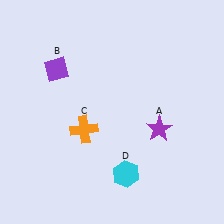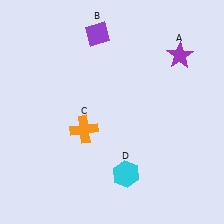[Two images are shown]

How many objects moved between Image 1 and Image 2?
2 objects moved between the two images.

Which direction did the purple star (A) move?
The purple star (A) moved up.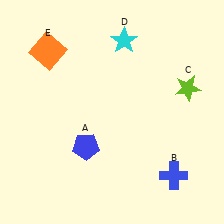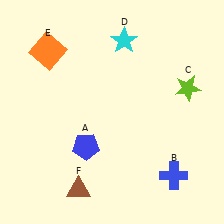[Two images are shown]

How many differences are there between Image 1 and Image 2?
There is 1 difference between the two images.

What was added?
A brown triangle (F) was added in Image 2.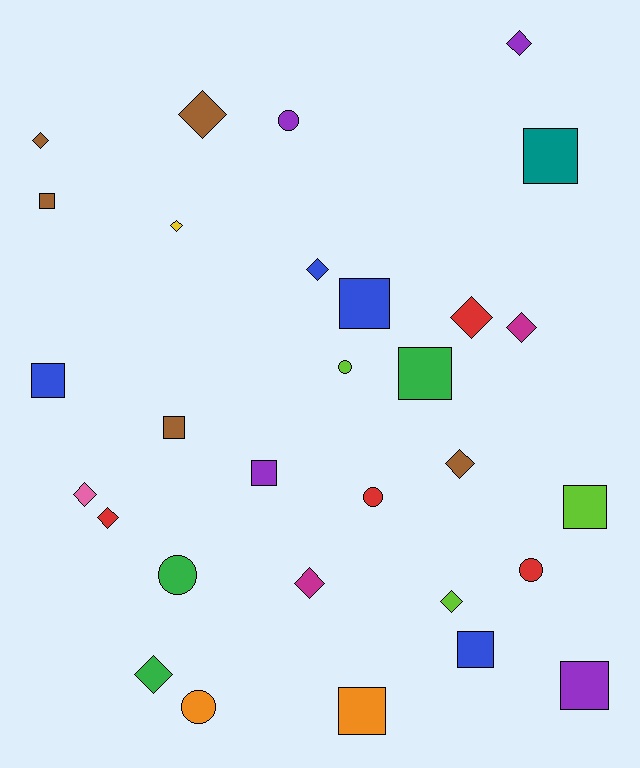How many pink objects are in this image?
There is 1 pink object.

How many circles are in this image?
There are 6 circles.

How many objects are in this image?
There are 30 objects.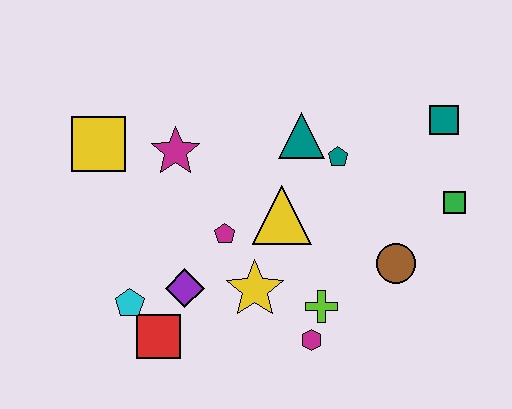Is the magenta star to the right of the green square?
No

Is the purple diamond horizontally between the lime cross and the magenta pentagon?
No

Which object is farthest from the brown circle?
The yellow square is farthest from the brown circle.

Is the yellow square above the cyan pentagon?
Yes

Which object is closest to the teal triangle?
The teal pentagon is closest to the teal triangle.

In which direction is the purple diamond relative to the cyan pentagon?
The purple diamond is to the right of the cyan pentagon.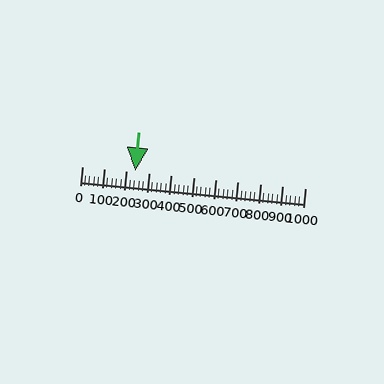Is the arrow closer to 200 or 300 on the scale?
The arrow is closer to 200.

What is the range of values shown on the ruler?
The ruler shows values from 0 to 1000.